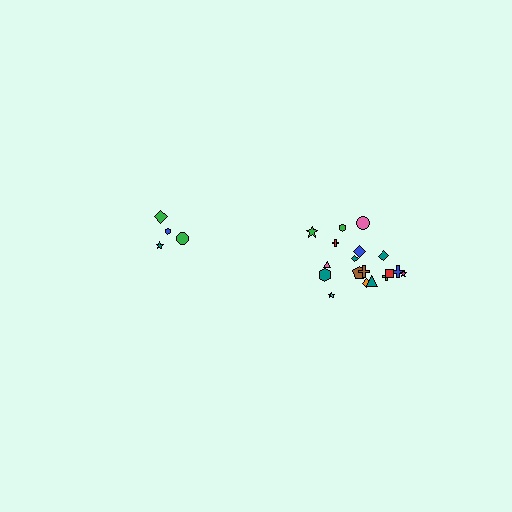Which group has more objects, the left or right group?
The right group.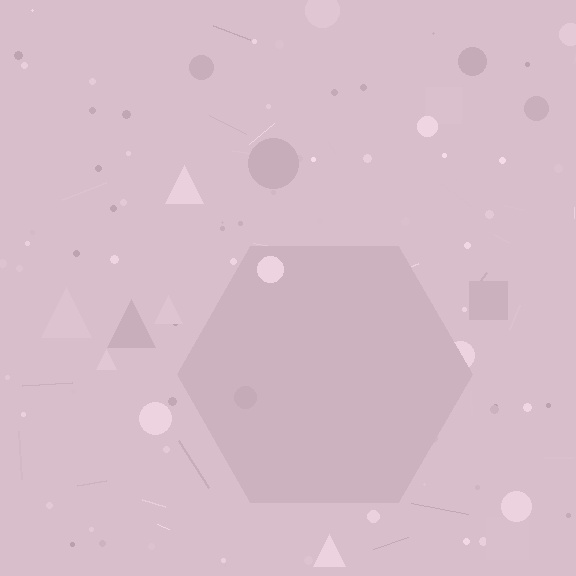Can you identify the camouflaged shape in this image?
The camouflaged shape is a hexagon.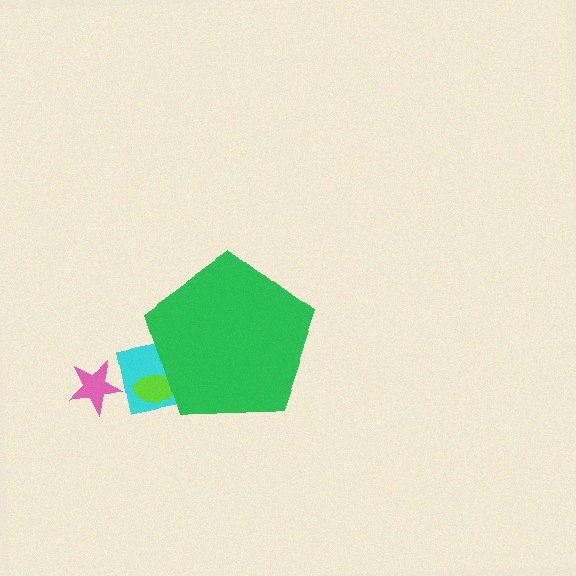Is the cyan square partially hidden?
Yes, the cyan square is partially hidden behind the green pentagon.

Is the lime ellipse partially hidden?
Yes, the lime ellipse is partially hidden behind the green pentagon.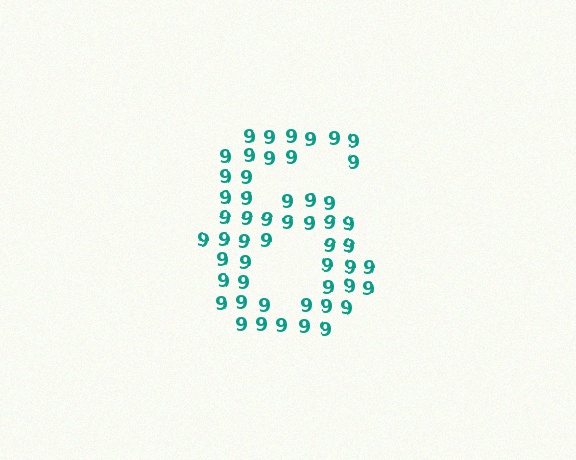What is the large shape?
The large shape is the digit 6.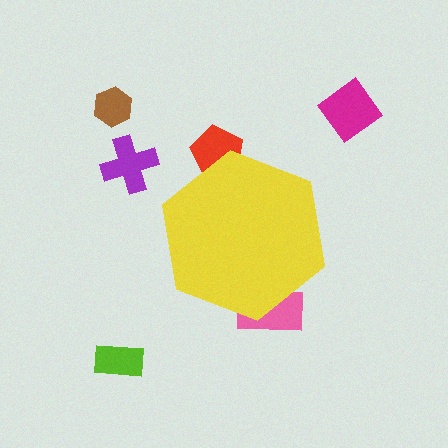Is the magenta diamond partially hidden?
No, the magenta diamond is fully visible.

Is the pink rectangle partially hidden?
Yes, the pink rectangle is partially hidden behind the yellow hexagon.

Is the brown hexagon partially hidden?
No, the brown hexagon is fully visible.